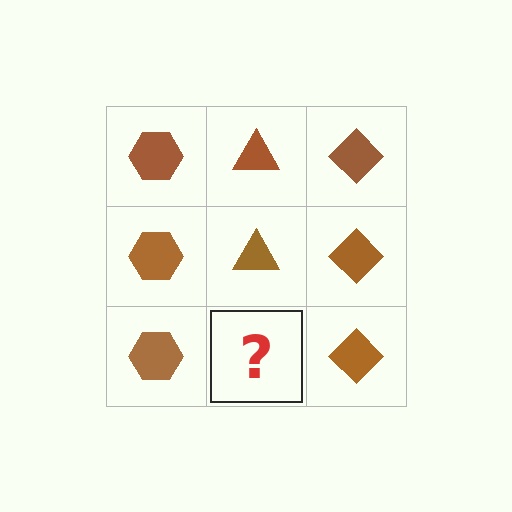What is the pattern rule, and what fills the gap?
The rule is that each column has a consistent shape. The gap should be filled with a brown triangle.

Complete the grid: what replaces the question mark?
The question mark should be replaced with a brown triangle.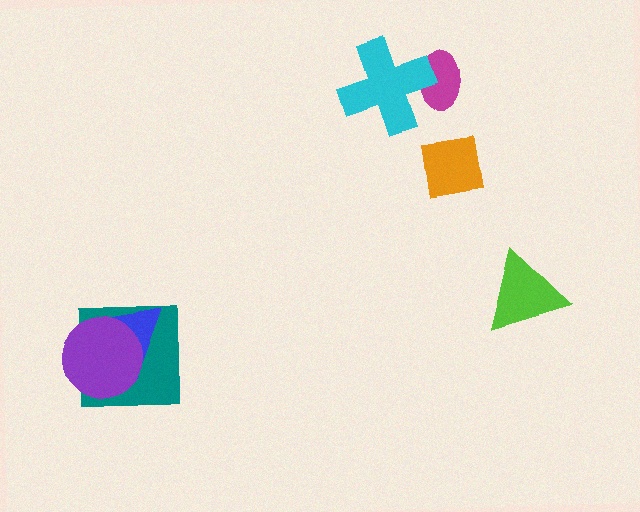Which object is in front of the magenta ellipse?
The cyan cross is in front of the magenta ellipse.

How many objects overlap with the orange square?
0 objects overlap with the orange square.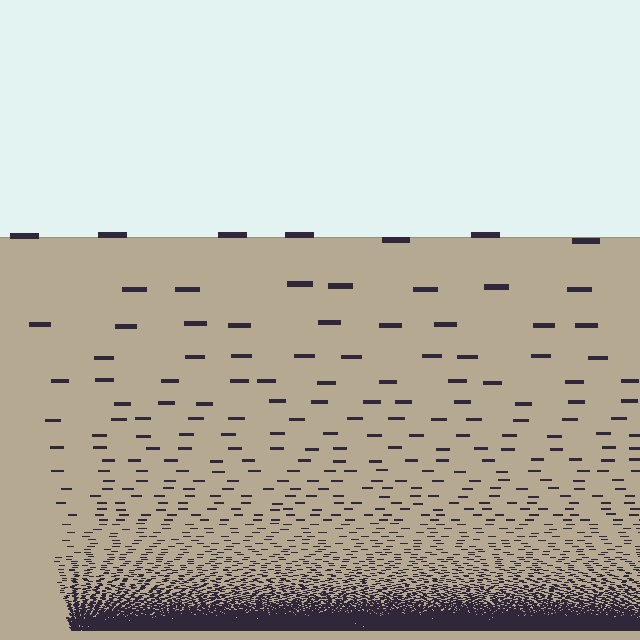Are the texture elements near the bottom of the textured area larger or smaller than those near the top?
Smaller. The gradient is inverted — elements near the bottom are smaller and denser.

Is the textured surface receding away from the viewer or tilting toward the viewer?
The surface appears to tilt toward the viewer. Texture elements get larger and sparser toward the top.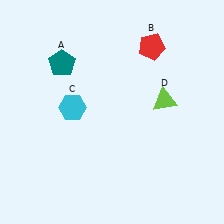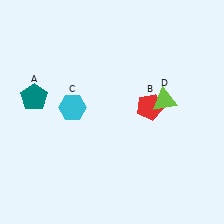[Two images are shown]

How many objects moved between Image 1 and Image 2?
2 objects moved between the two images.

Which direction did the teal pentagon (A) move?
The teal pentagon (A) moved down.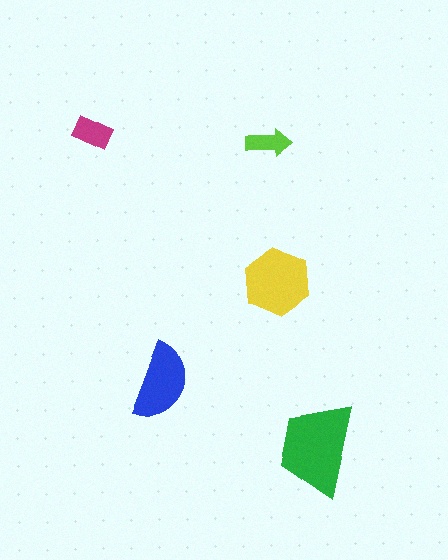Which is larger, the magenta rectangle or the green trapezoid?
The green trapezoid.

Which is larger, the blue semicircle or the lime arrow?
The blue semicircle.